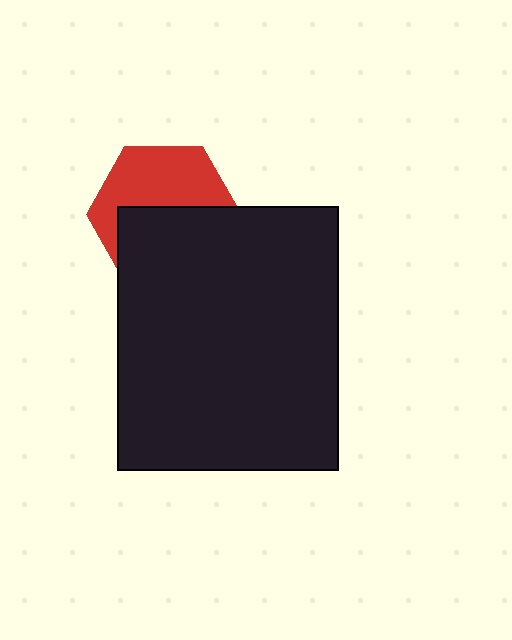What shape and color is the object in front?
The object in front is a black rectangle.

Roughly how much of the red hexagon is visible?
About half of it is visible (roughly 49%).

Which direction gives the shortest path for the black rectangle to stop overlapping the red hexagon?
Moving down gives the shortest separation.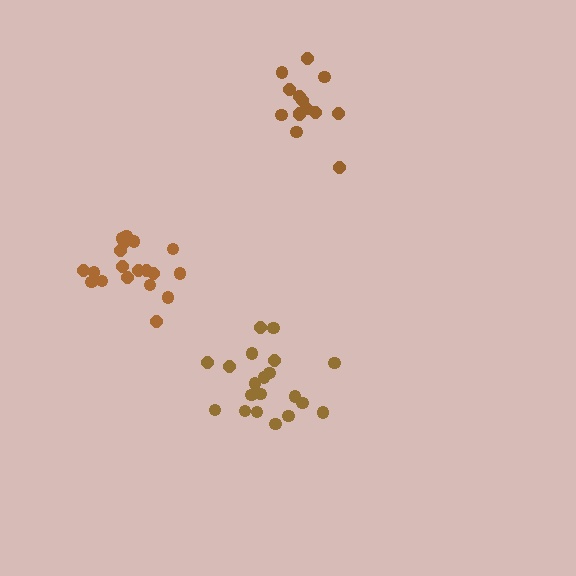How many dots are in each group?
Group 1: 14 dots, Group 2: 19 dots, Group 3: 20 dots (53 total).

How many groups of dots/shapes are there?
There are 3 groups.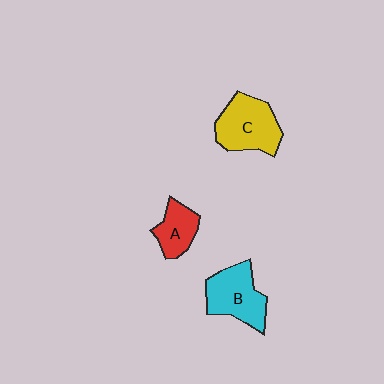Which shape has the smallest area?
Shape A (red).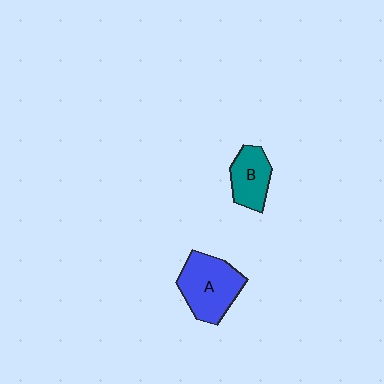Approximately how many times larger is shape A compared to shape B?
Approximately 1.5 times.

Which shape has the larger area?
Shape A (blue).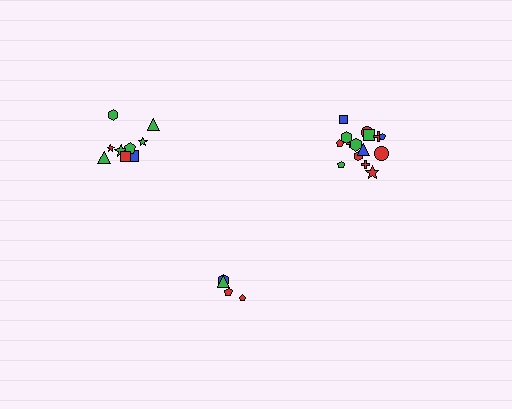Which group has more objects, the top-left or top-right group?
The top-right group.